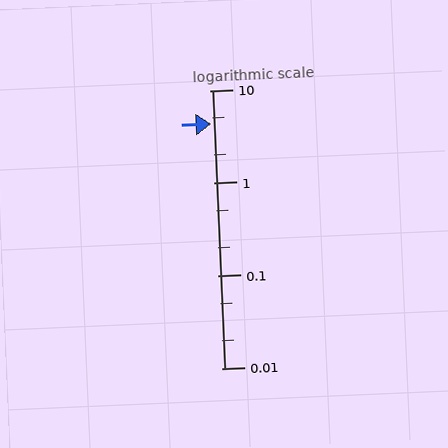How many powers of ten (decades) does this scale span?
The scale spans 3 decades, from 0.01 to 10.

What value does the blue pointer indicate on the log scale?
The pointer indicates approximately 4.4.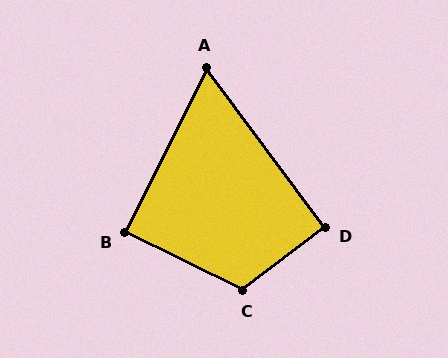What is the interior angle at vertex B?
Approximately 90 degrees (approximately right).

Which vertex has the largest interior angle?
C, at approximately 117 degrees.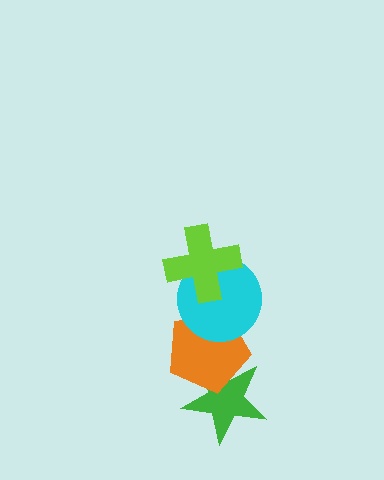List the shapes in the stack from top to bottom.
From top to bottom: the lime cross, the cyan circle, the orange pentagon, the green star.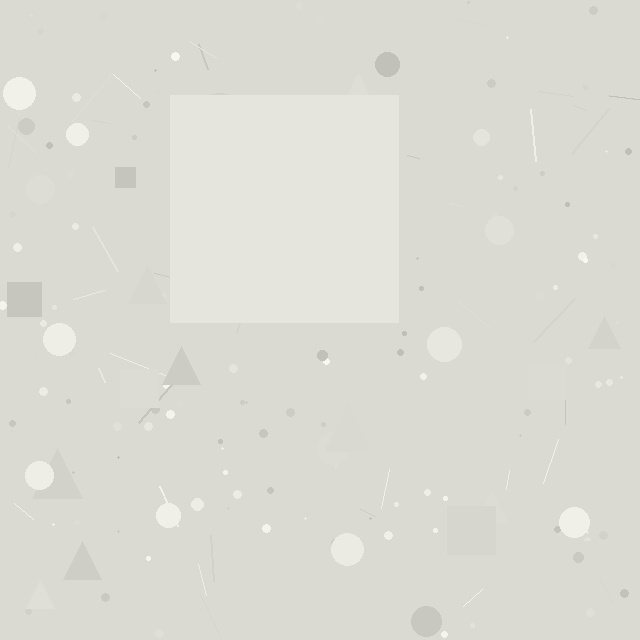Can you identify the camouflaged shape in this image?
The camouflaged shape is a square.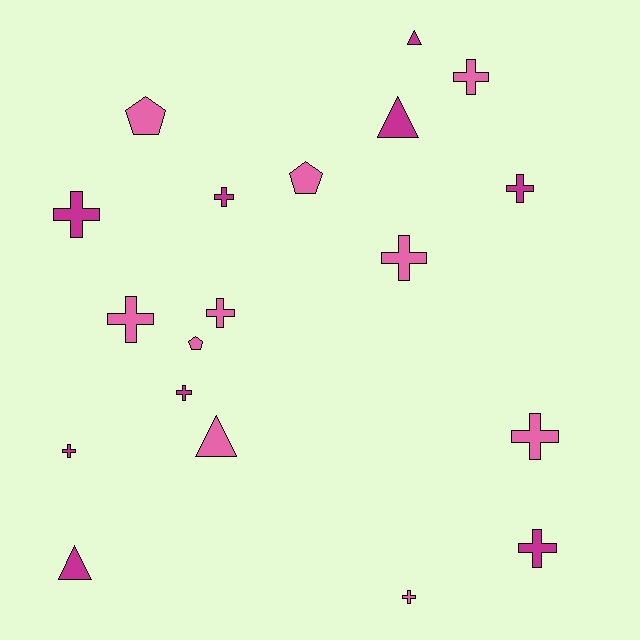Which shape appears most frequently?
Cross, with 12 objects.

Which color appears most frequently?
Pink, with 10 objects.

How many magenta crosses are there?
There are 6 magenta crosses.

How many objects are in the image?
There are 19 objects.